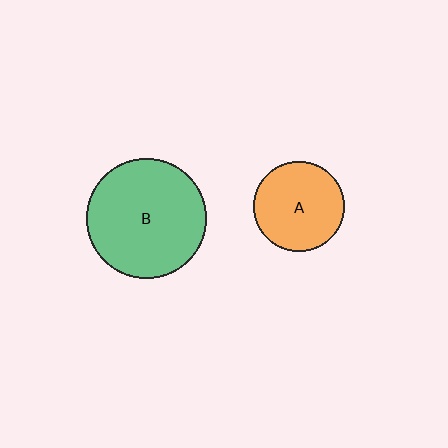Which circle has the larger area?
Circle B (green).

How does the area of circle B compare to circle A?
Approximately 1.8 times.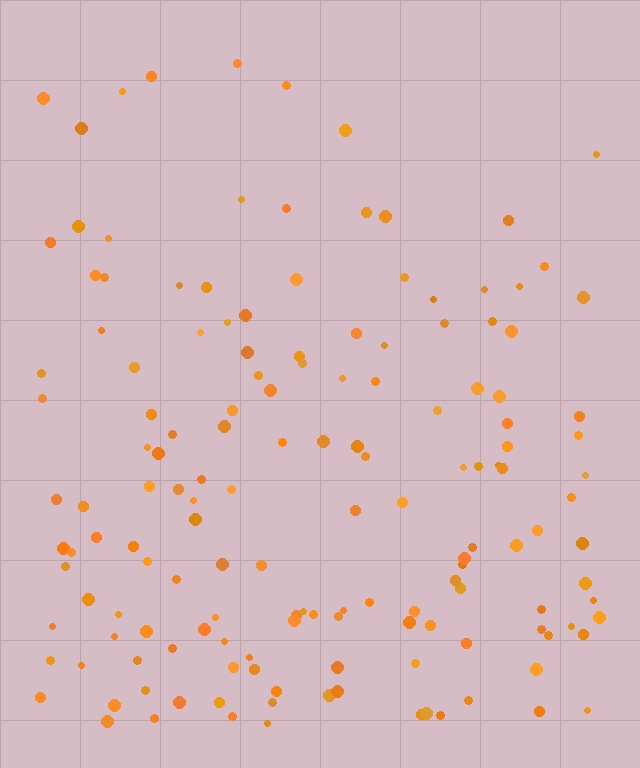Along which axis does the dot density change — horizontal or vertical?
Vertical.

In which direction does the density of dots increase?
From top to bottom, with the bottom side densest.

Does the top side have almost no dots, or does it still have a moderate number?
Still a moderate number, just noticeably fewer than the bottom.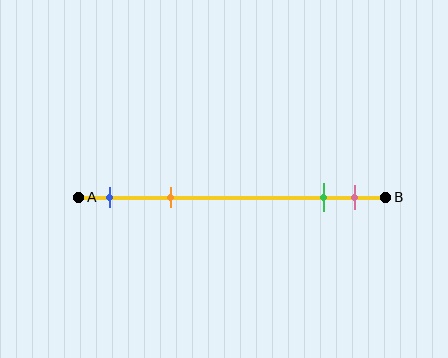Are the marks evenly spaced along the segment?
No, the marks are not evenly spaced.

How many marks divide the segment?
There are 4 marks dividing the segment.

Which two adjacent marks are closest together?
The green and pink marks are the closest adjacent pair.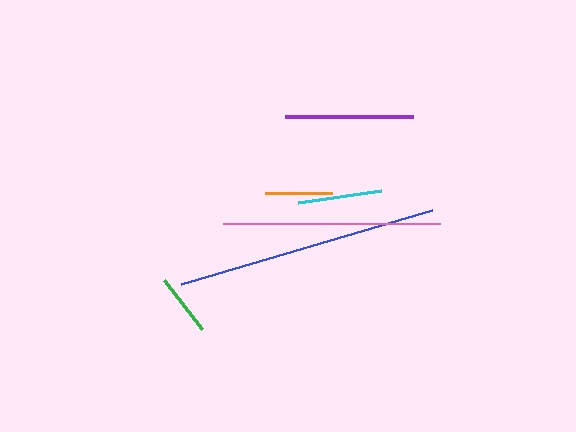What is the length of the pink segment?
The pink segment is approximately 216 pixels long.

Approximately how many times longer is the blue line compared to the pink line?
The blue line is approximately 1.2 times the length of the pink line.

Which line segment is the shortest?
The green line is the shortest at approximately 62 pixels.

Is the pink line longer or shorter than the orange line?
The pink line is longer than the orange line.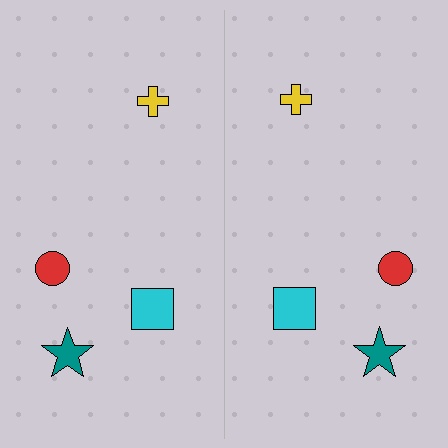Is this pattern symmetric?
Yes, this pattern has bilateral (reflection) symmetry.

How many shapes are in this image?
There are 8 shapes in this image.